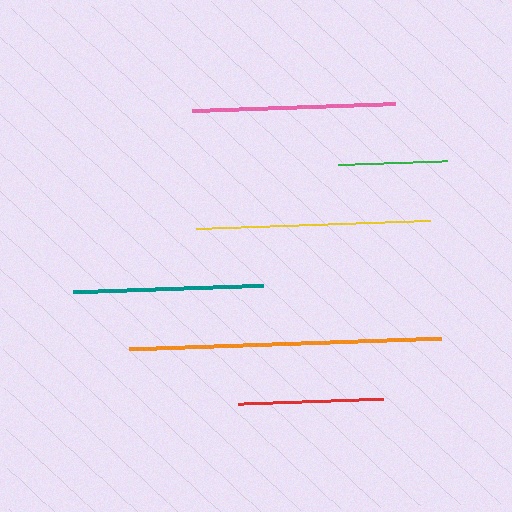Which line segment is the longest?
The orange line is the longest at approximately 312 pixels.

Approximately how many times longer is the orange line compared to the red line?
The orange line is approximately 2.1 times the length of the red line.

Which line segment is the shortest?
The green line is the shortest at approximately 110 pixels.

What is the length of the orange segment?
The orange segment is approximately 312 pixels long.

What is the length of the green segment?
The green segment is approximately 110 pixels long.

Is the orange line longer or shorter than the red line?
The orange line is longer than the red line.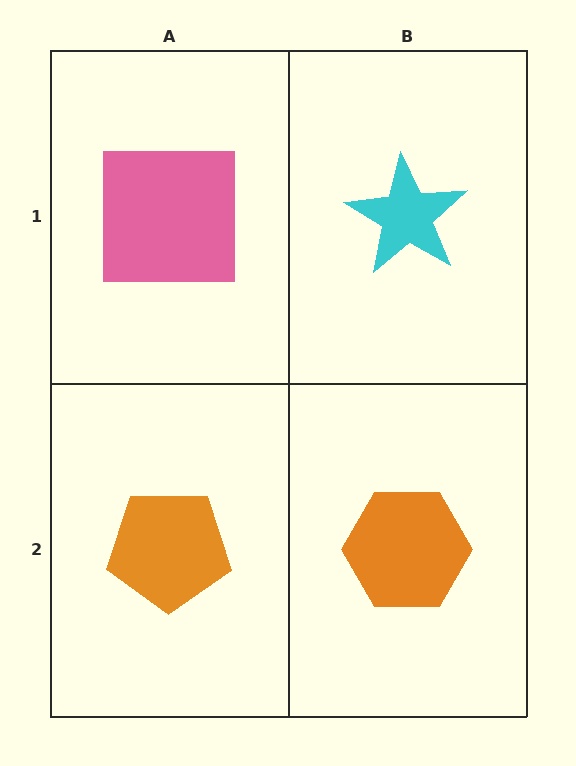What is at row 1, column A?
A pink square.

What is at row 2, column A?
An orange pentagon.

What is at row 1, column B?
A cyan star.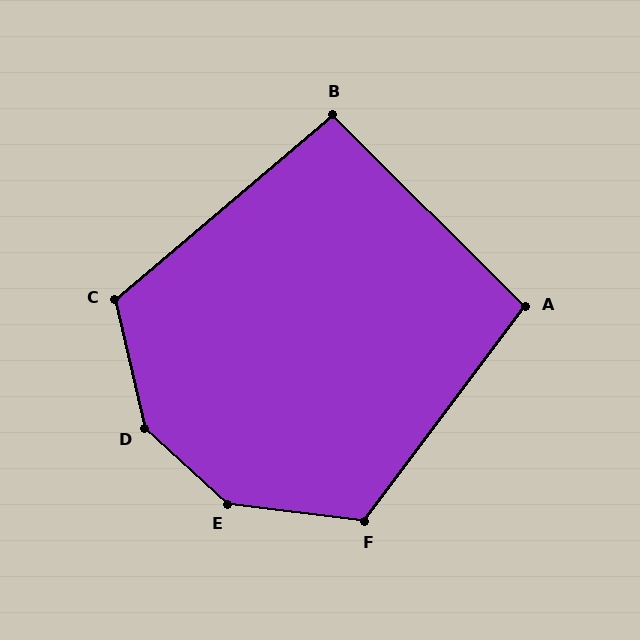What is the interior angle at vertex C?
Approximately 118 degrees (obtuse).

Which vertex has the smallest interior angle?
B, at approximately 95 degrees.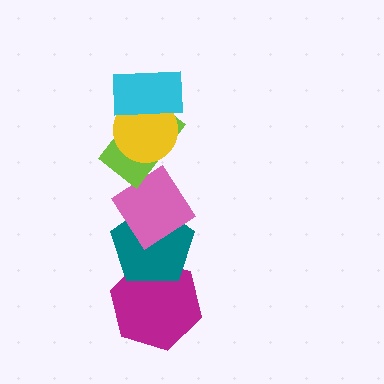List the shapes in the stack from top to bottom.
From top to bottom: the cyan rectangle, the yellow circle, the lime rectangle, the pink diamond, the teal pentagon, the magenta hexagon.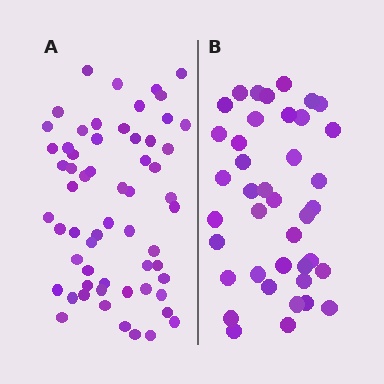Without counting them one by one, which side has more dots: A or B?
Region A (the left region) has more dots.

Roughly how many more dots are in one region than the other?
Region A has approximately 20 more dots than region B.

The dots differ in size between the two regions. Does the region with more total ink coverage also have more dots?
No. Region B has more total ink coverage because its dots are larger, but region A actually contains more individual dots. Total area can be misleading — the number of items is what matters here.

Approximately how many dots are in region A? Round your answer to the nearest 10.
About 60 dots.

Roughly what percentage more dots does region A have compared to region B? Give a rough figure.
About 50% more.